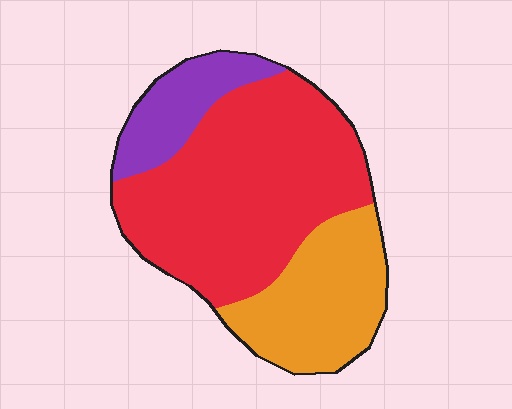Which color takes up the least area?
Purple, at roughly 15%.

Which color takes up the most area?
Red, at roughly 60%.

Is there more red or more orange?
Red.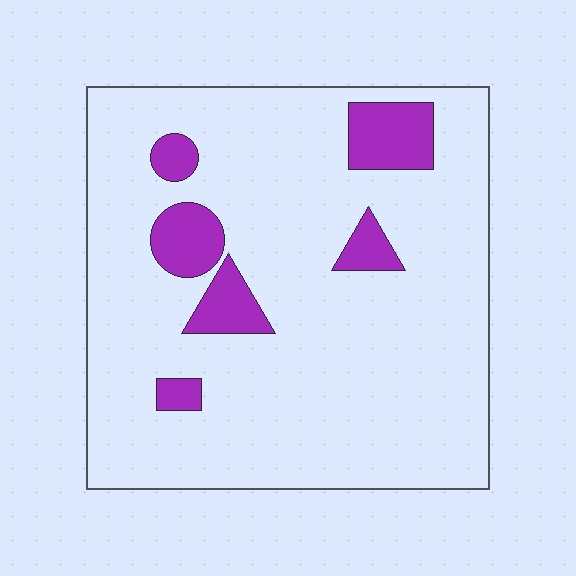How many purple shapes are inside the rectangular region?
6.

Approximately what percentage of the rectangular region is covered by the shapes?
Approximately 10%.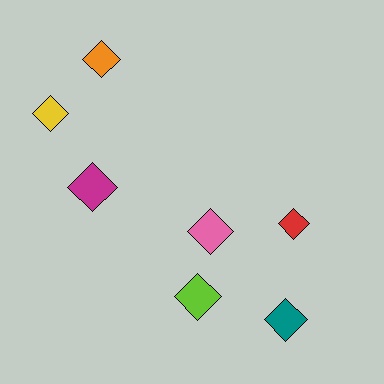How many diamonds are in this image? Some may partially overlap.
There are 7 diamonds.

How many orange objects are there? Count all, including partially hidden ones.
There is 1 orange object.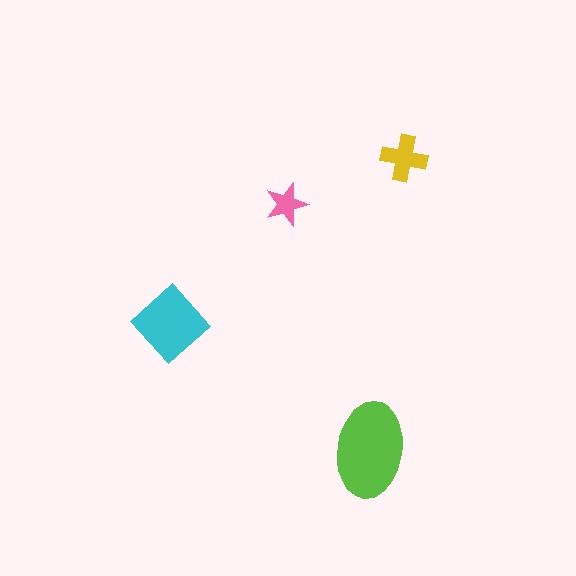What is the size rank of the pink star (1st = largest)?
4th.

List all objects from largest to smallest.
The lime ellipse, the cyan diamond, the yellow cross, the pink star.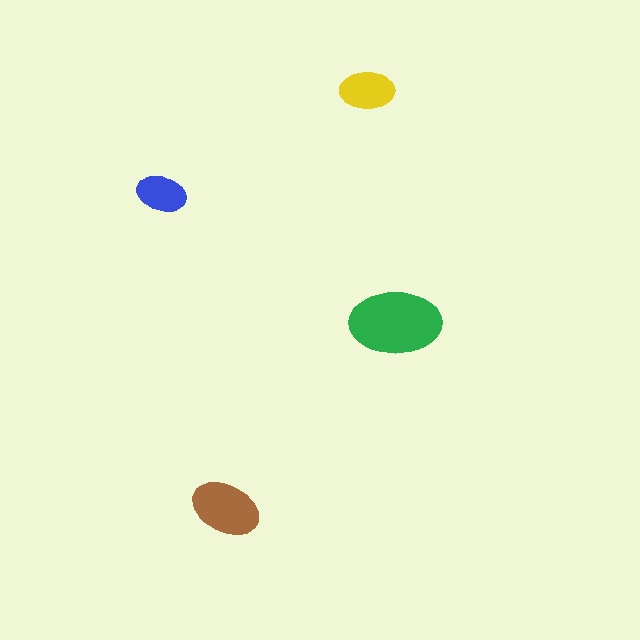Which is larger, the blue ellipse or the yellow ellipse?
The yellow one.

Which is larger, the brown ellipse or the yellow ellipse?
The brown one.